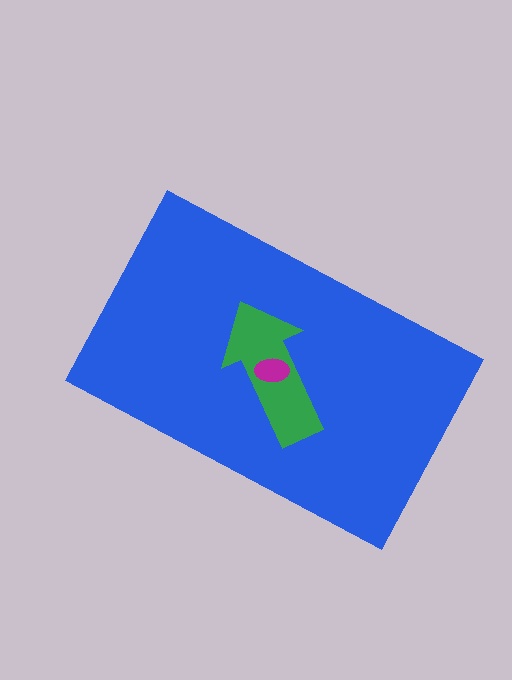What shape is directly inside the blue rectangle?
The green arrow.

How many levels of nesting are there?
3.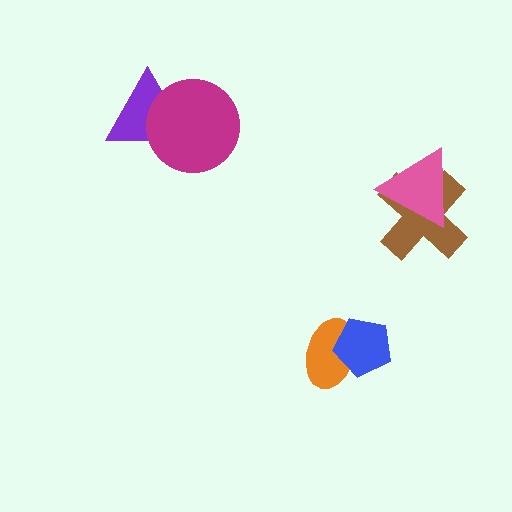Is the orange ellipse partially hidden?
Yes, it is partially covered by another shape.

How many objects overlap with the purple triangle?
1 object overlaps with the purple triangle.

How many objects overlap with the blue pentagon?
1 object overlaps with the blue pentagon.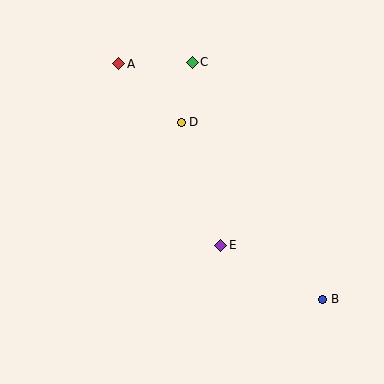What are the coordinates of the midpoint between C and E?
The midpoint between C and E is at (207, 154).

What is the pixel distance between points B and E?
The distance between B and E is 116 pixels.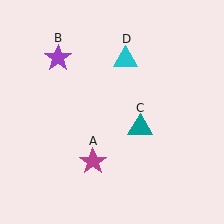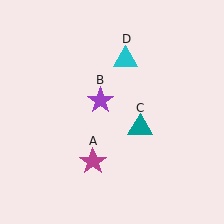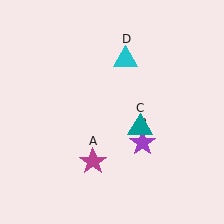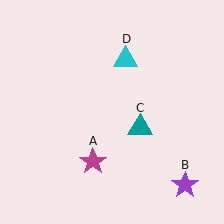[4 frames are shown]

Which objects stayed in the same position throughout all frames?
Magenta star (object A) and teal triangle (object C) and cyan triangle (object D) remained stationary.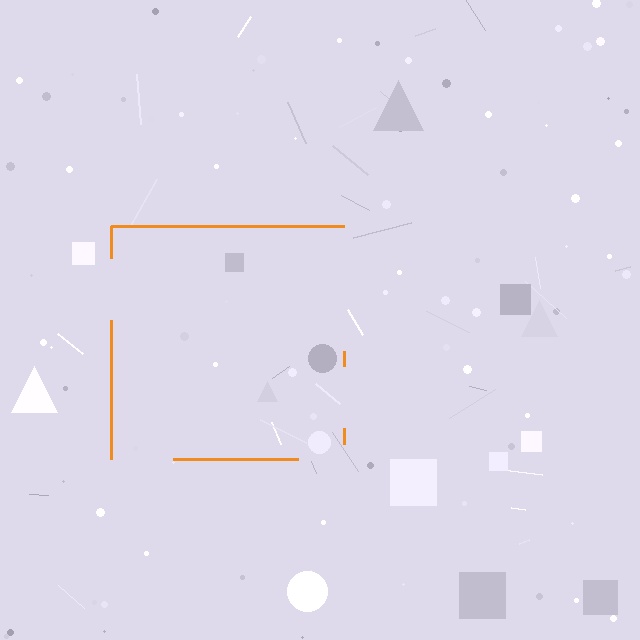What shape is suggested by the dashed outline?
The dashed outline suggests a square.